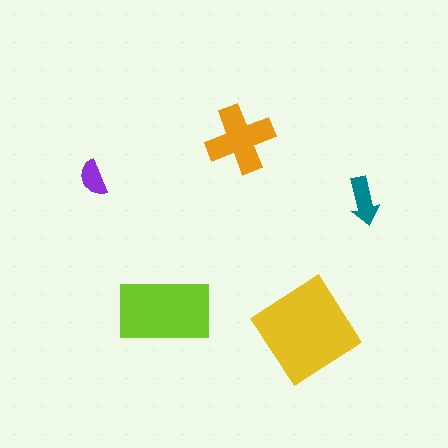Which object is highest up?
The orange cross is topmost.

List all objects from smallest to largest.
The purple semicircle, the teal arrow, the orange cross, the lime rectangle, the yellow diamond.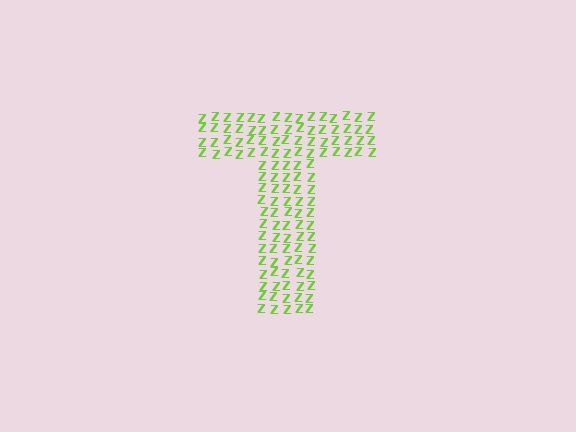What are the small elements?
The small elements are letter Z's.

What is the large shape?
The large shape is the letter T.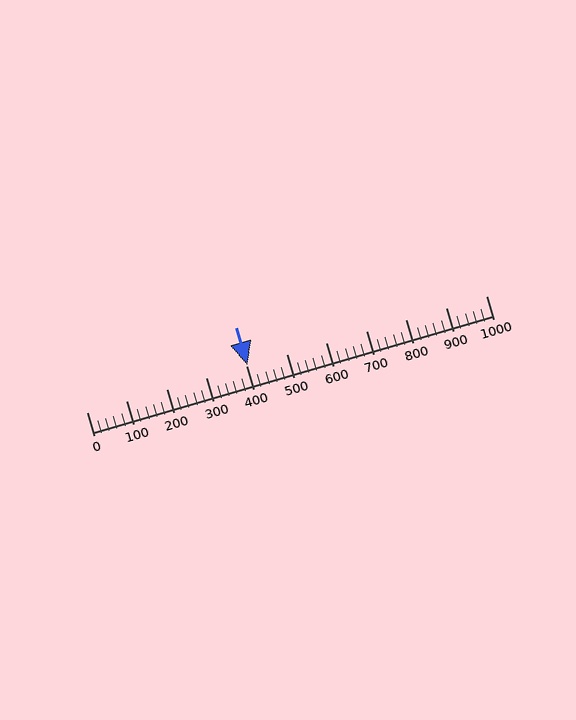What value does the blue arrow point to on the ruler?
The blue arrow points to approximately 402.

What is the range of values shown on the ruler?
The ruler shows values from 0 to 1000.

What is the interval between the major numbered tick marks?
The major tick marks are spaced 100 units apart.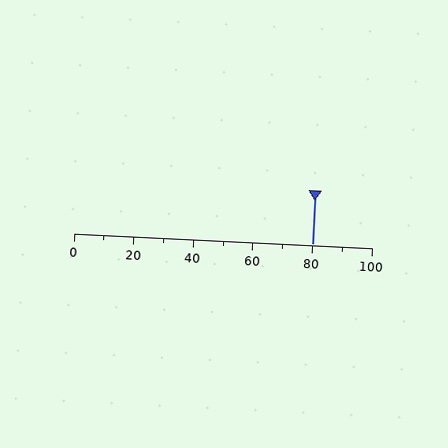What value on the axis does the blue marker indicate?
The marker indicates approximately 80.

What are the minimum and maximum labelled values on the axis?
The axis runs from 0 to 100.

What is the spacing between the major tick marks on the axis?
The major ticks are spaced 20 apart.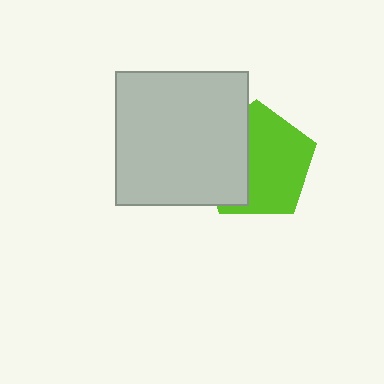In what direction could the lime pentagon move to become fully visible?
The lime pentagon could move right. That would shift it out from behind the light gray square entirely.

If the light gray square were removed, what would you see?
You would see the complete lime pentagon.